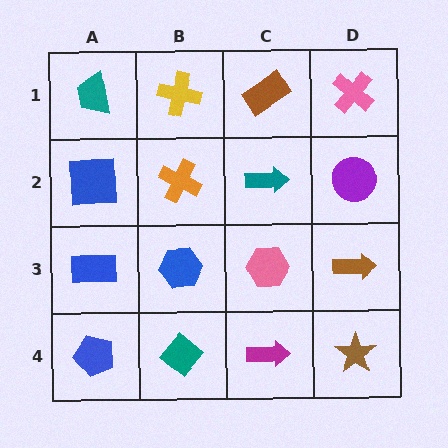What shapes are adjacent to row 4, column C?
A pink hexagon (row 3, column C), a teal diamond (row 4, column B), a brown star (row 4, column D).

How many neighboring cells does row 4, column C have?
3.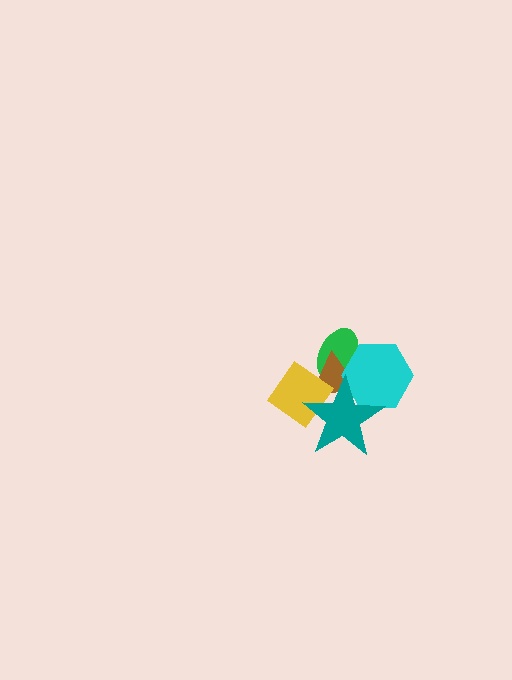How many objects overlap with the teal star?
4 objects overlap with the teal star.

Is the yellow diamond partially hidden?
Yes, it is partially covered by another shape.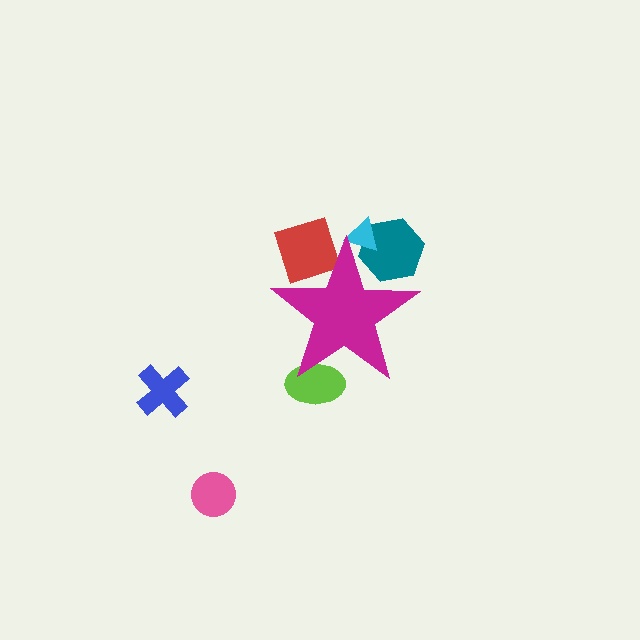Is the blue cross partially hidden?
No, the blue cross is fully visible.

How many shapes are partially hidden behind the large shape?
4 shapes are partially hidden.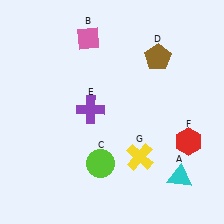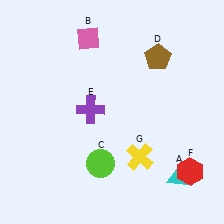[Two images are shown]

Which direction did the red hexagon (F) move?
The red hexagon (F) moved down.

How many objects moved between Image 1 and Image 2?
1 object moved between the two images.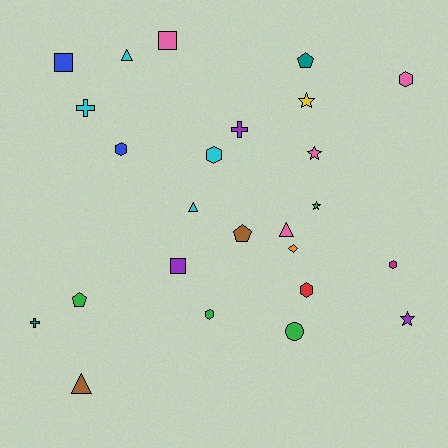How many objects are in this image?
There are 25 objects.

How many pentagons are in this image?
There are 3 pentagons.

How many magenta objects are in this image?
There is 1 magenta object.